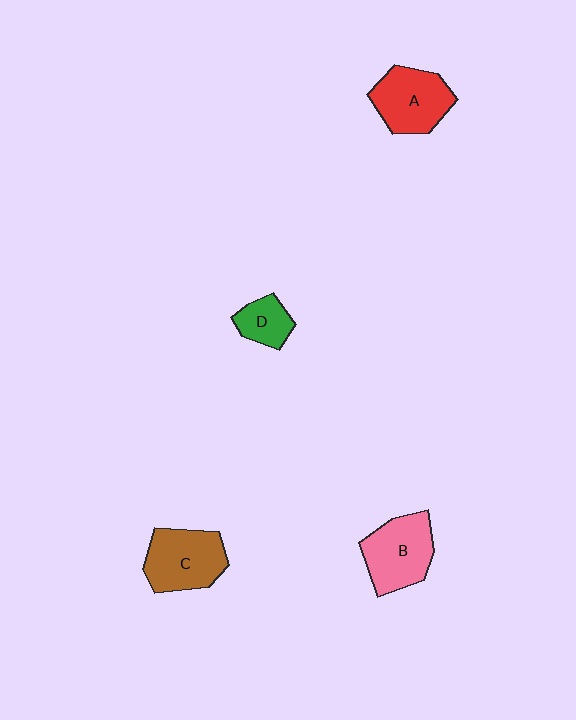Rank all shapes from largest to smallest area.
From largest to smallest: C (brown), B (pink), A (red), D (green).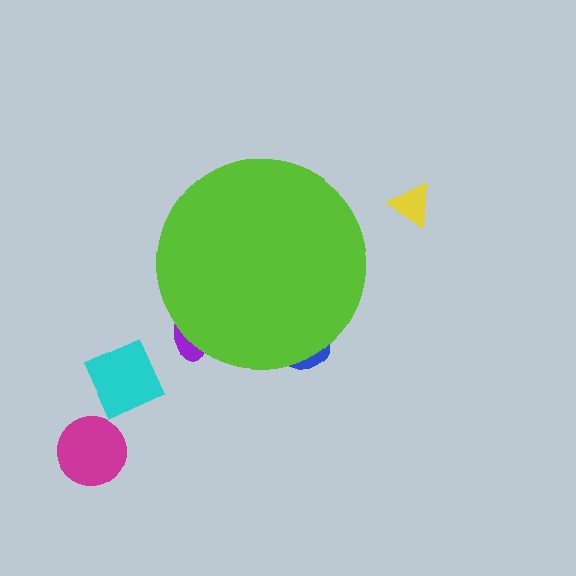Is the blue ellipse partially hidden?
Yes, the blue ellipse is partially hidden behind the lime circle.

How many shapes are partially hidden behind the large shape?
2 shapes are partially hidden.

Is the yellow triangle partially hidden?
No, the yellow triangle is fully visible.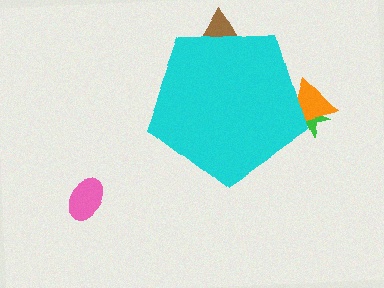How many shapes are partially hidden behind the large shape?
3 shapes are partially hidden.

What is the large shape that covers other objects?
A cyan pentagon.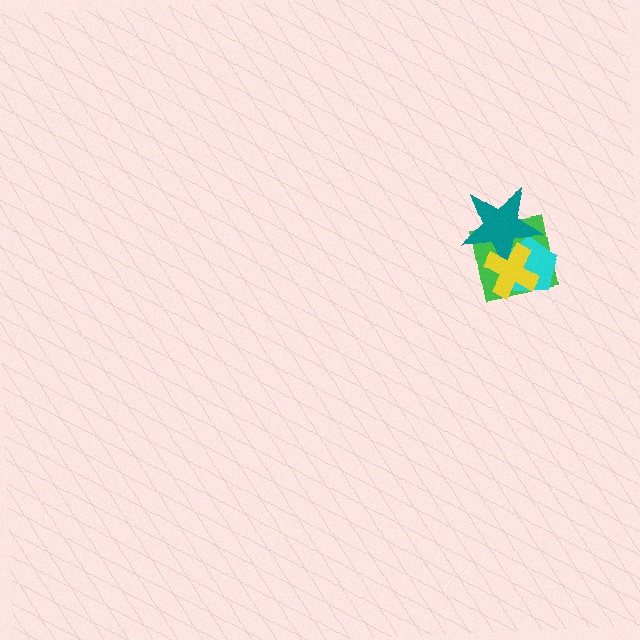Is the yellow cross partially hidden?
No, no other shape covers it.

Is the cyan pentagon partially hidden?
Yes, it is partially covered by another shape.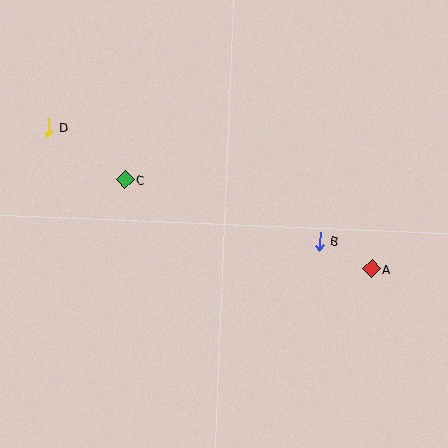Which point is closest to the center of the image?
Point B at (320, 241) is closest to the center.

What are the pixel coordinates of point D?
Point D is at (48, 127).